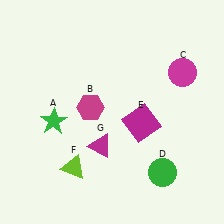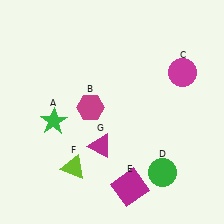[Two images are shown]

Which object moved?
The magenta square (E) moved down.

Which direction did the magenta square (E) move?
The magenta square (E) moved down.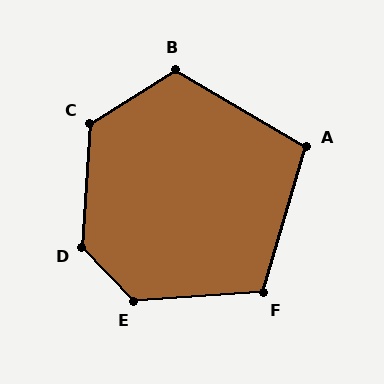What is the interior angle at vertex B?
Approximately 118 degrees (obtuse).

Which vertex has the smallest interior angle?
A, at approximately 104 degrees.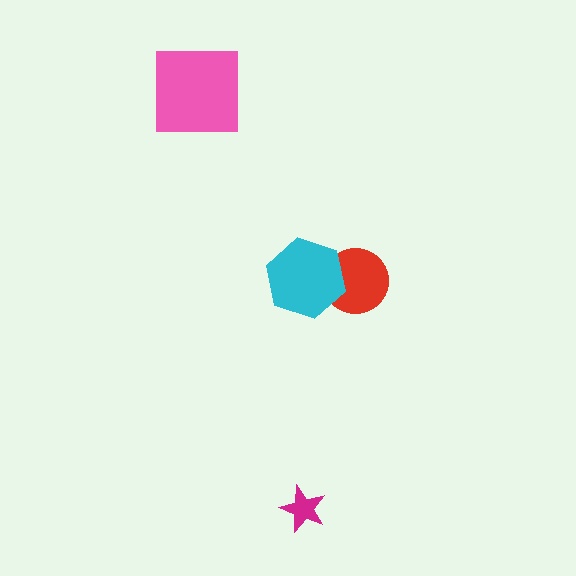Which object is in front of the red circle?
The cyan hexagon is in front of the red circle.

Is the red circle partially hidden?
Yes, it is partially covered by another shape.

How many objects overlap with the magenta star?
0 objects overlap with the magenta star.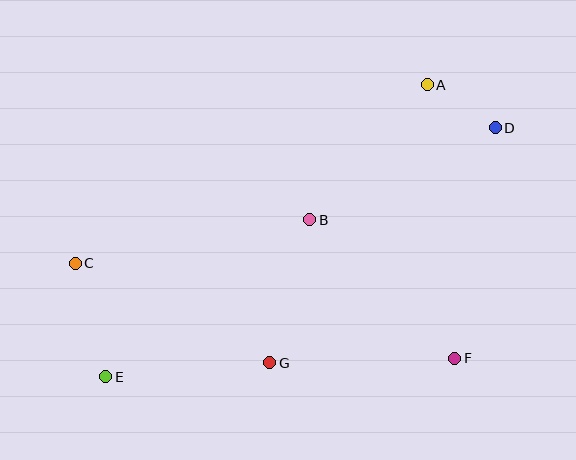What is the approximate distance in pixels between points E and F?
The distance between E and F is approximately 350 pixels.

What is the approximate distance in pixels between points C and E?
The distance between C and E is approximately 118 pixels.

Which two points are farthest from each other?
Points D and E are farthest from each other.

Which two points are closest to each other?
Points A and D are closest to each other.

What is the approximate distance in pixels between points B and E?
The distance between B and E is approximately 257 pixels.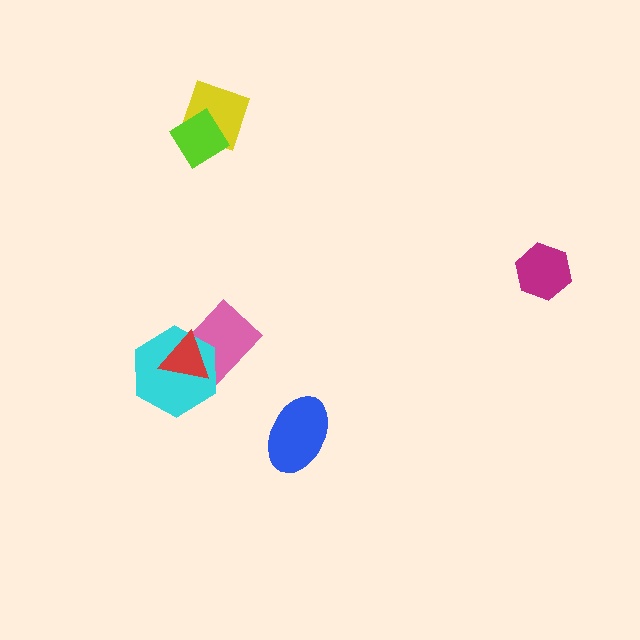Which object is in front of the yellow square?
The lime diamond is in front of the yellow square.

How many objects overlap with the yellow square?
1 object overlaps with the yellow square.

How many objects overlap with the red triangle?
2 objects overlap with the red triangle.